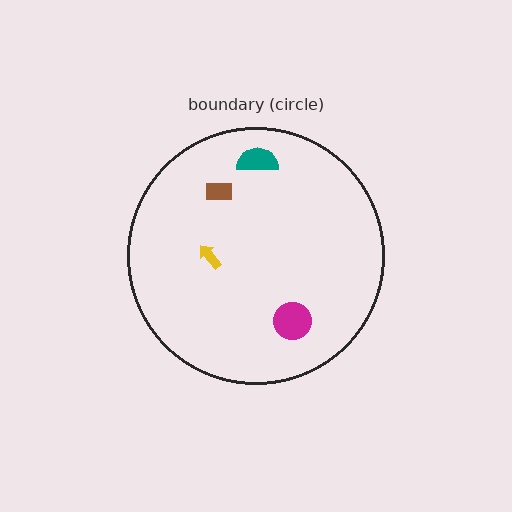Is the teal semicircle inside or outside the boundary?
Inside.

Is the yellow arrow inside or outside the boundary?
Inside.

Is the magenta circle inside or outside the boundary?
Inside.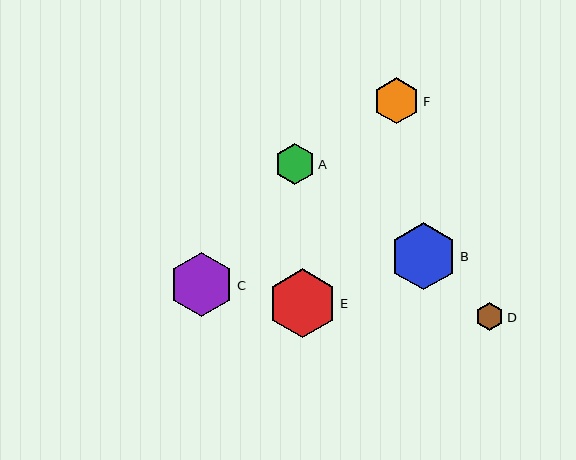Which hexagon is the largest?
Hexagon E is the largest with a size of approximately 69 pixels.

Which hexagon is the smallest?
Hexagon D is the smallest with a size of approximately 28 pixels.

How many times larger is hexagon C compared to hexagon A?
Hexagon C is approximately 1.6 times the size of hexagon A.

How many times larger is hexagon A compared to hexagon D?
Hexagon A is approximately 1.4 times the size of hexagon D.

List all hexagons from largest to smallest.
From largest to smallest: E, B, C, F, A, D.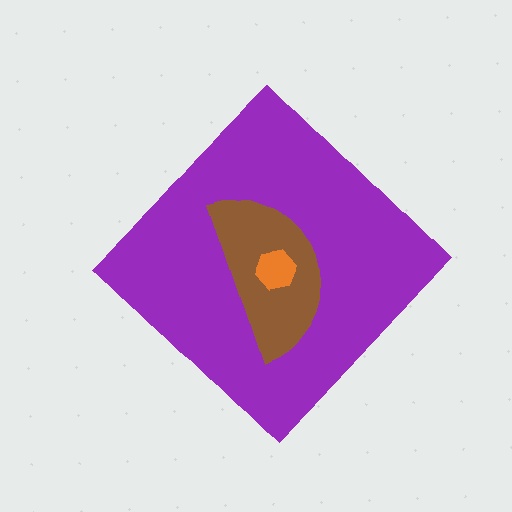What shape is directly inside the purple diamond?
The brown semicircle.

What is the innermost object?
The orange hexagon.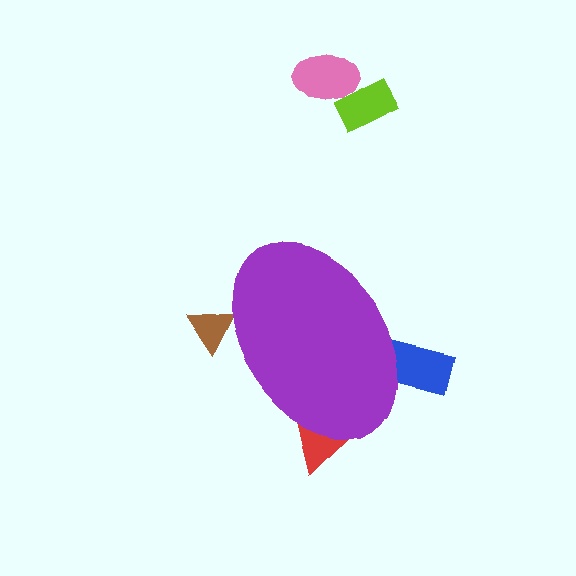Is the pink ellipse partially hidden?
No, the pink ellipse is fully visible.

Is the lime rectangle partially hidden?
No, the lime rectangle is fully visible.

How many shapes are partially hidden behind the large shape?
3 shapes are partially hidden.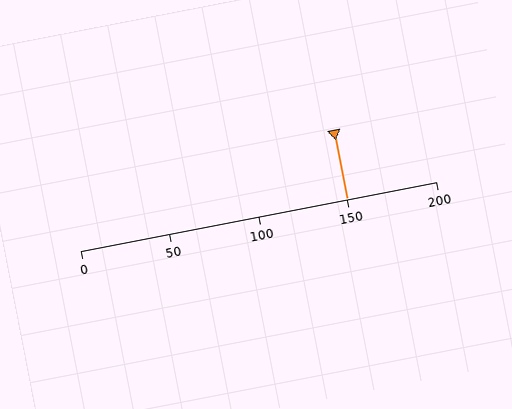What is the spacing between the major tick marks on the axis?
The major ticks are spaced 50 apart.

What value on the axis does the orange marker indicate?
The marker indicates approximately 150.